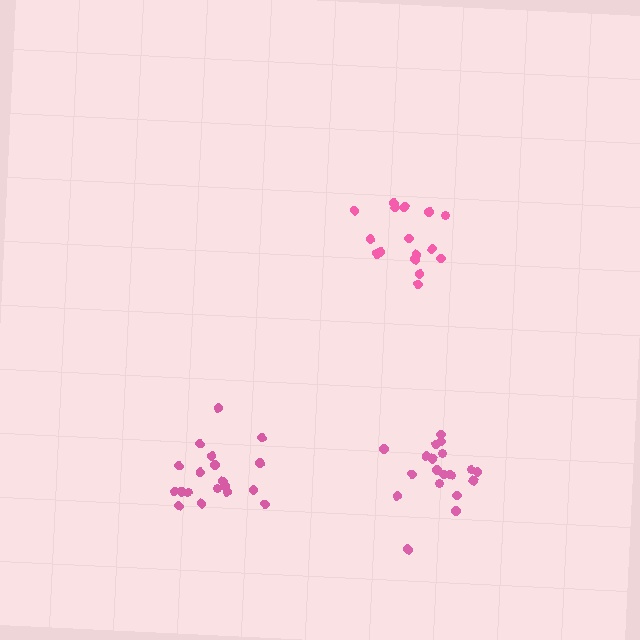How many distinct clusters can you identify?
There are 3 distinct clusters.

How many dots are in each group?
Group 1: 20 dots, Group 2: 19 dots, Group 3: 16 dots (55 total).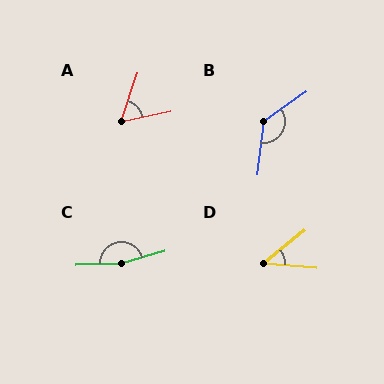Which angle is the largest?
C, at approximately 166 degrees.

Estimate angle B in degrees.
Approximately 132 degrees.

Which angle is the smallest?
D, at approximately 44 degrees.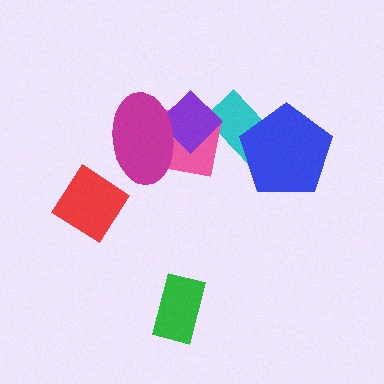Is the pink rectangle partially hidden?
Yes, it is partially covered by another shape.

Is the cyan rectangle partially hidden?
Yes, it is partially covered by another shape.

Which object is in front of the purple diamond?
The magenta ellipse is in front of the purple diamond.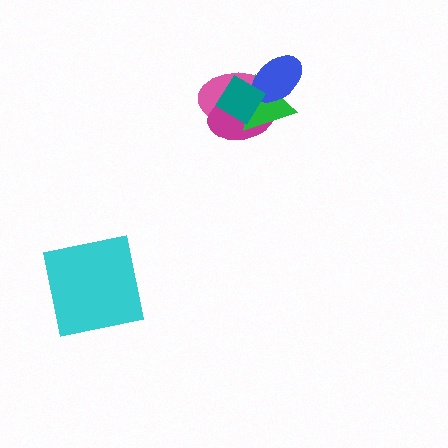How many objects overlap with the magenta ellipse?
4 objects overlap with the magenta ellipse.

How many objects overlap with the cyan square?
0 objects overlap with the cyan square.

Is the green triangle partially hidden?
Yes, it is partially covered by another shape.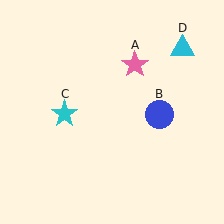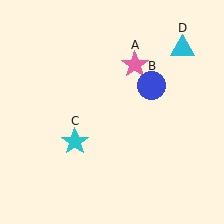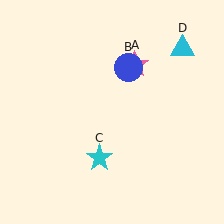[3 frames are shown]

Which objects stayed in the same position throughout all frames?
Pink star (object A) and cyan triangle (object D) remained stationary.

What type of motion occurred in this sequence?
The blue circle (object B), cyan star (object C) rotated counterclockwise around the center of the scene.